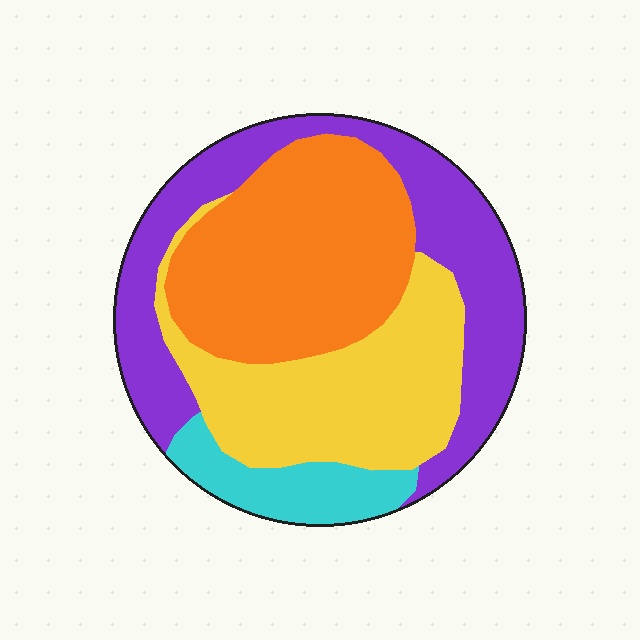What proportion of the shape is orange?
Orange covers roughly 30% of the shape.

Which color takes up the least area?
Cyan, at roughly 10%.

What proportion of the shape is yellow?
Yellow takes up between a quarter and a half of the shape.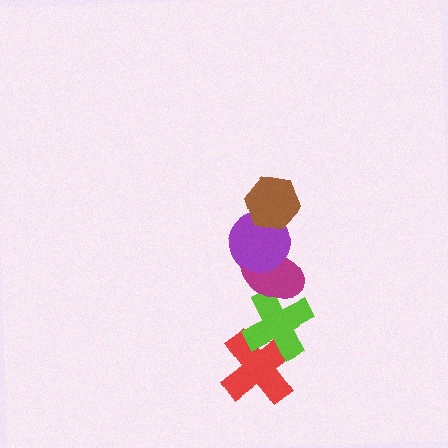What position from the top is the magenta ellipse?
The magenta ellipse is 3rd from the top.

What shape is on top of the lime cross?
The magenta ellipse is on top of the lime cross.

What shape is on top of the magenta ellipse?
The purple circle is on top of the magenta ellipse.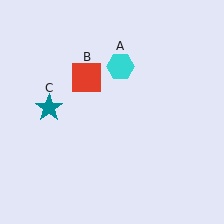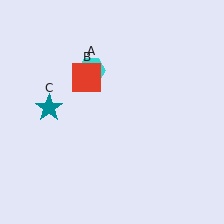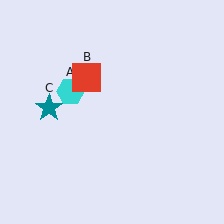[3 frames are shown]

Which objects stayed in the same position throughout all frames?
Red square (object B) and teal star (object C) remained stationary.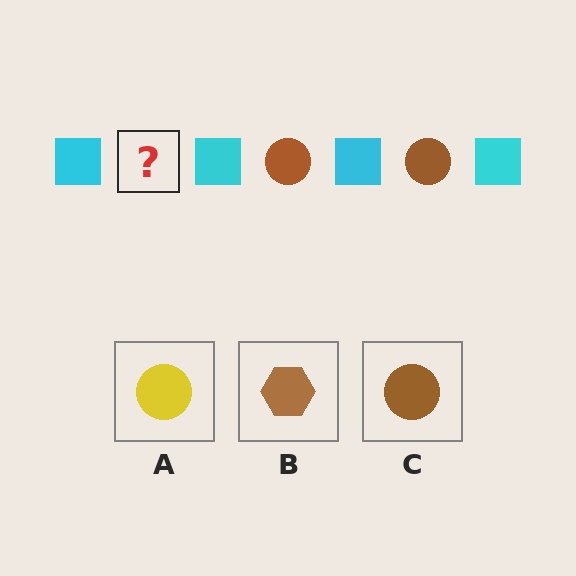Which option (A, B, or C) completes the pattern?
C.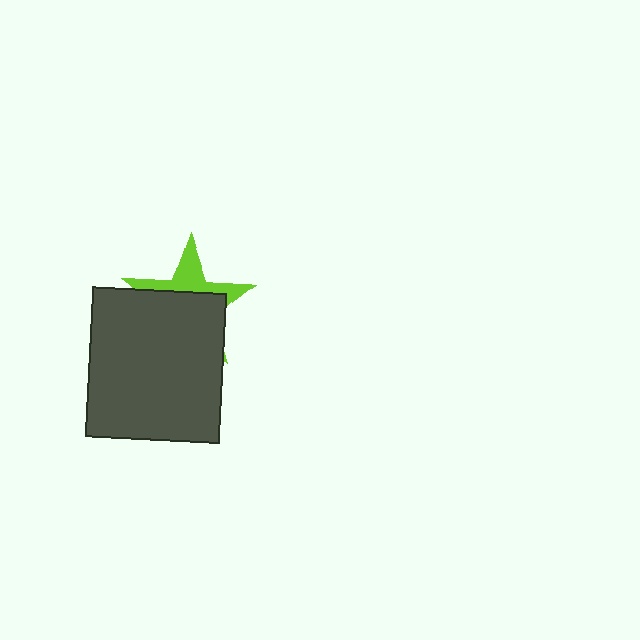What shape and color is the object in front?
The object in front is a dark gray rectangle.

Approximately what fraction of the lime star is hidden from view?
Roughly 64% of the lime star is hidden behind the dark gray rectangle.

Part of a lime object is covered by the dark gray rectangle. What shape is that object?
It is a star.